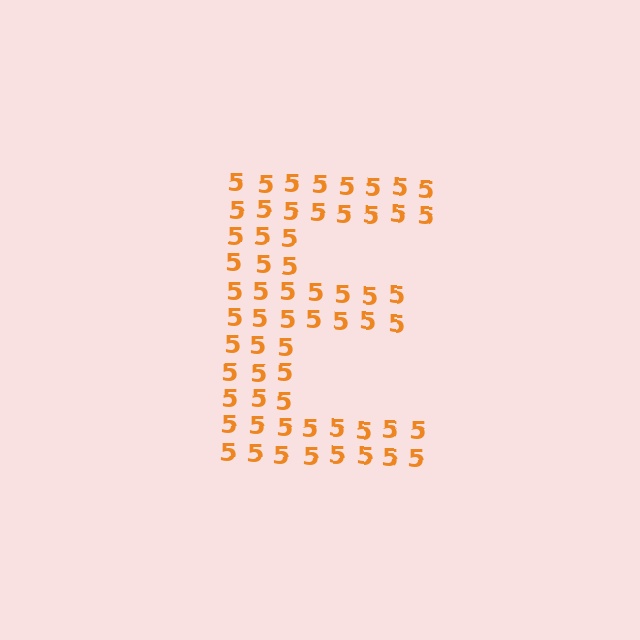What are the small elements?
The small elements are digit 5's.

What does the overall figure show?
The overall figure shows the letter E.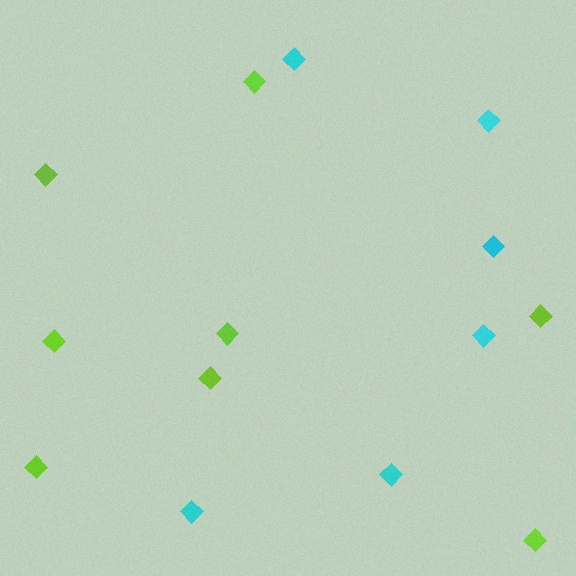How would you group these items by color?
There are 2 groups: one group of cyan diamonds (6) and one group of lime diamonds (8).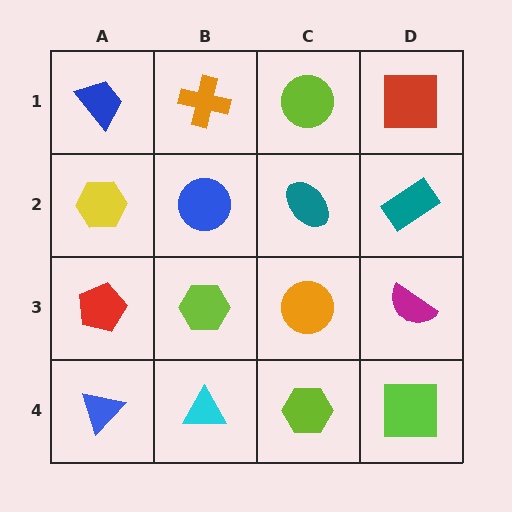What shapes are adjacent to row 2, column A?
A blue trapezoid (row 1, column A), a red pentagon (row 3, column A), a blue circle (row 2, column B).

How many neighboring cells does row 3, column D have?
3.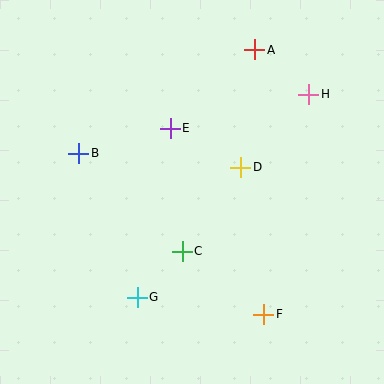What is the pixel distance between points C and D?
The distance between C and D is 102 pixels.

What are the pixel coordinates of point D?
Point D is at (241, 167).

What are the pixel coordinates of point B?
Point B is at (79, 153).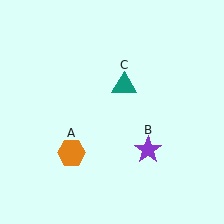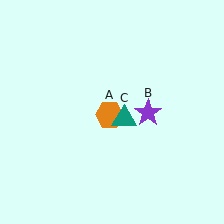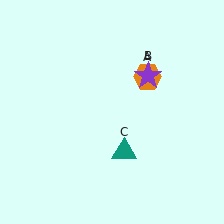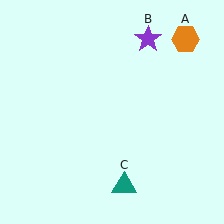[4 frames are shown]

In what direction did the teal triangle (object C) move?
The teal triangle (object C) moved down.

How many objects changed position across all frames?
3 objects changed position: orange hexagon (object A), purple star (object B), teal triangle (object C).